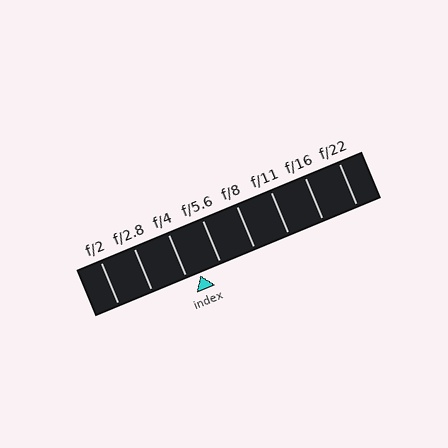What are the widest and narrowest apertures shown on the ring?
The widest aperture shown is f/2 and the narrowest is f/22.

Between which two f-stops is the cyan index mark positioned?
The index mark is between f/4 and f/5.6.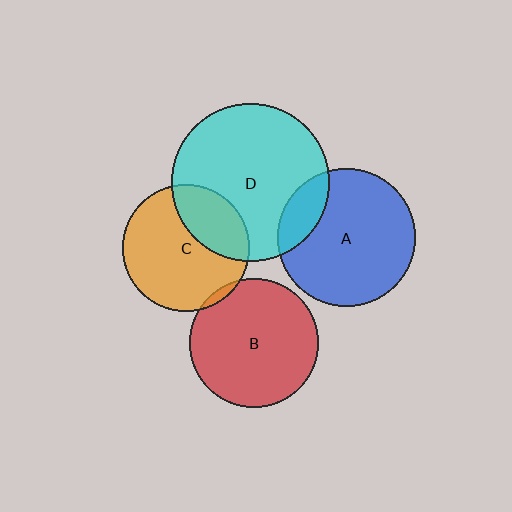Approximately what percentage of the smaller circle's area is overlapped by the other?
Approximately 5%.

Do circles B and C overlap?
Yes.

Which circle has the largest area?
Circle D (cyan).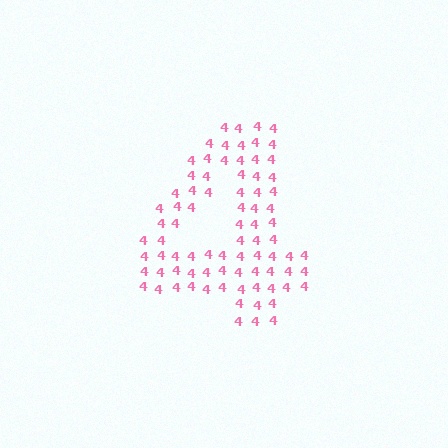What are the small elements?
The small elements are digit 4's.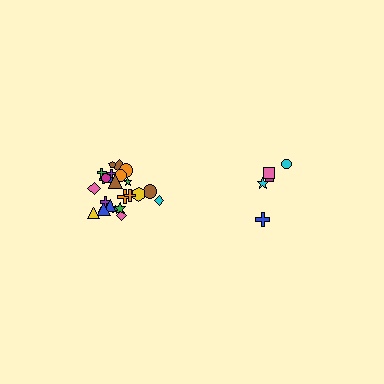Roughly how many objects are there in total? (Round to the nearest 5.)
Roughly 30 objects in total.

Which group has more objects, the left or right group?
The left group.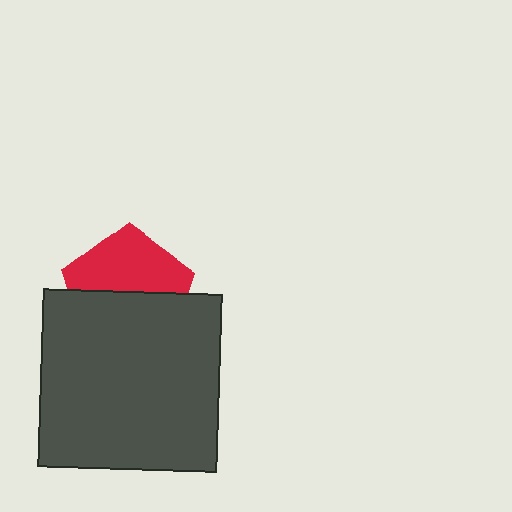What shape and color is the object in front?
The object in front is a dark gray square.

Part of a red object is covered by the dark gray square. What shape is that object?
It is a pentagon.